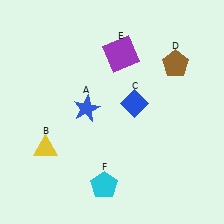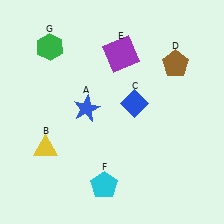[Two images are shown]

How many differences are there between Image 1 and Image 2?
There is 1 difference between the two images.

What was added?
A green hexagon (G) was added in Image 2.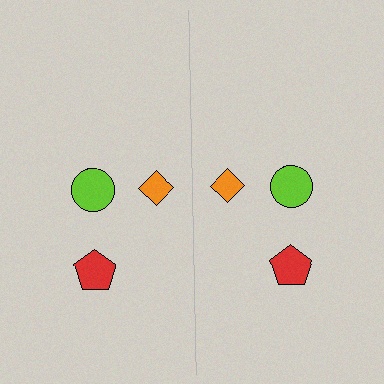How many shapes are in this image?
There are 6 shapes in this image.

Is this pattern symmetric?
Yes, this pattern has bilateral (reflection) symmetry.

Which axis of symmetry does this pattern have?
The pattern has a vertical axis of symmetry running through the center of the image.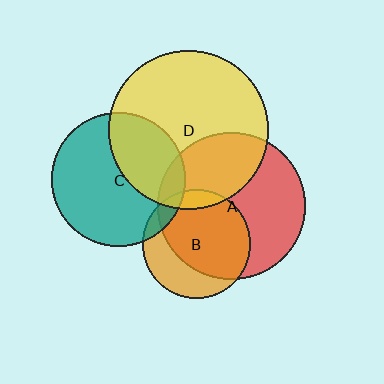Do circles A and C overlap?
Yes.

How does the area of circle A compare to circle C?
Approximately 1.2 times.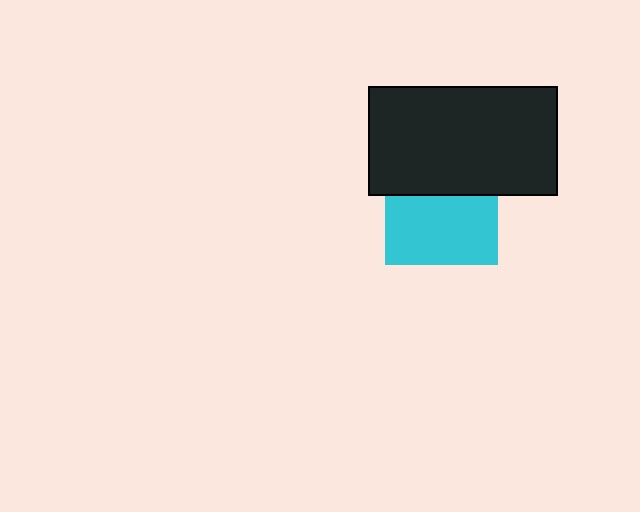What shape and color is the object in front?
The object in front is a black rectangle.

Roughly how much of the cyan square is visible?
About half of it is visible (roughly 61%).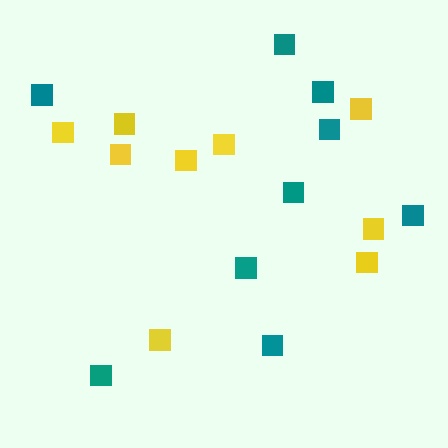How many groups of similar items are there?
There are 2 groups: one group of yellow squares (9) and one group of teal squares (9).